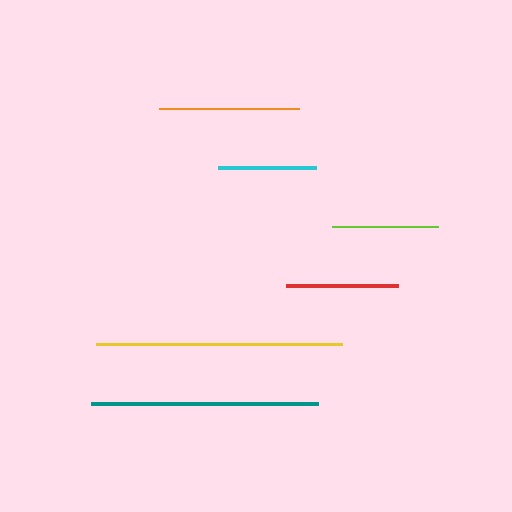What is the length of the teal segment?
The teal segment is approximately 228 pixels long.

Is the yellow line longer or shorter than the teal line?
The yellow line is longer than the teal line.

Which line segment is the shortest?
The cyan line is the shortest at approximately 98 pixels.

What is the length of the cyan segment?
The cyan segment is approximately 98 pixels long.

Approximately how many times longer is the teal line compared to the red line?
The teal line is approximately 2.0 times the length of the red line.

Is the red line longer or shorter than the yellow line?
The yellow line is longer than the red line.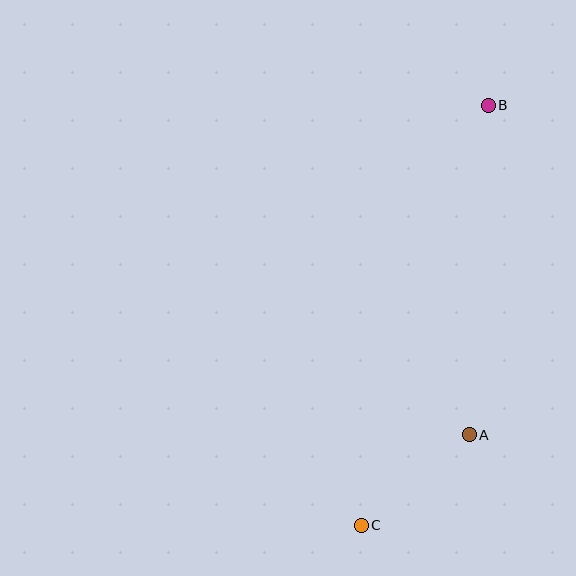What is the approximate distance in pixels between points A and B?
The distance between A and B is approximately 330 pixels.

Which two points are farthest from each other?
Points B and C are farthest from each other.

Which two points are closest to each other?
Points A and C are closest to each other.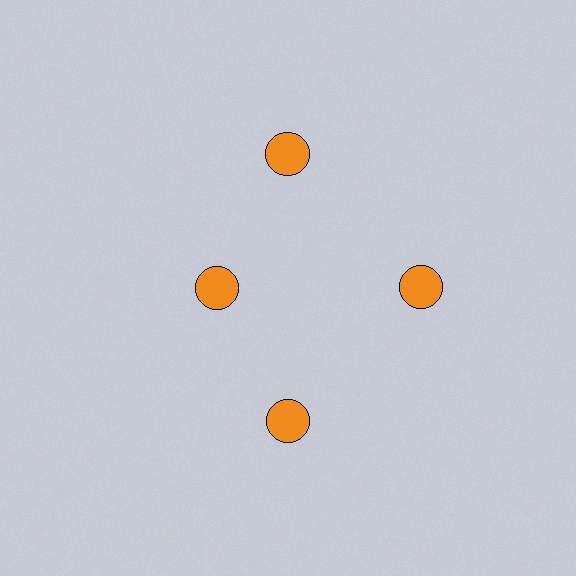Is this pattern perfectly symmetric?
No. The 4 orange circles are arranged in a ring, but one element near the 9 o'clock position is pulled inward toward the center, breaking the 4-fold rotational symmetry.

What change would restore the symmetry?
The symmetry would be restored by moving it outward, back onto the ring so that all 4 circles sit at equal angles and equal distance from the center.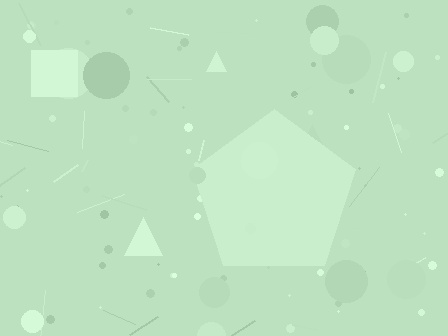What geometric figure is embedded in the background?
A pentagon is embedded in the background.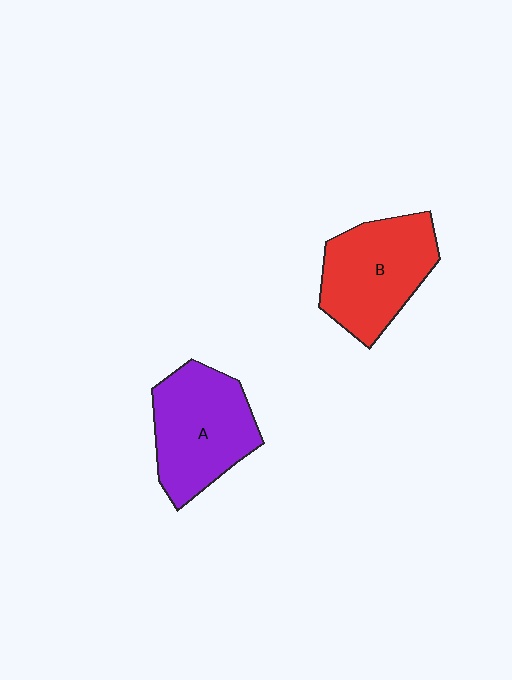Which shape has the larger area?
Shape A (purple).